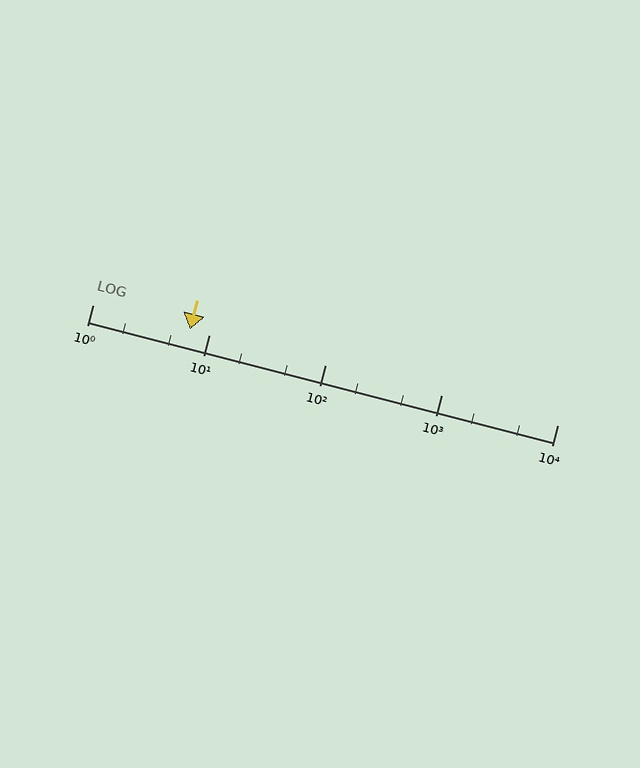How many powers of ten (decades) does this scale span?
The scale spans 4 decades, from 1 to 10000.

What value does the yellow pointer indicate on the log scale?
The pointer indicates approximately 6.9.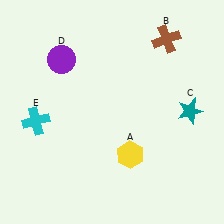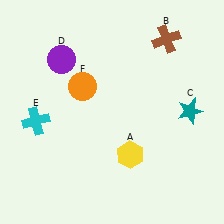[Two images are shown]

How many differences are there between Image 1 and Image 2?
There is 1 difference between the two images.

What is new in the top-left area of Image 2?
An orange circle (F) was added in the top-left area of Image 2.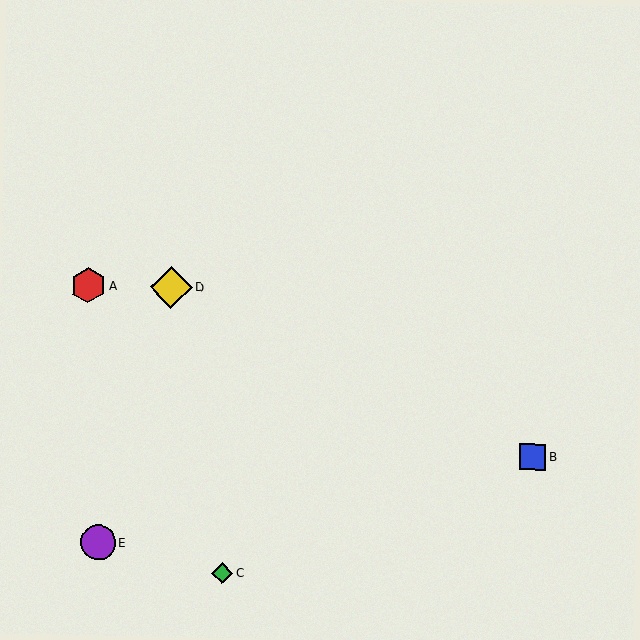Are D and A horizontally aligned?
Yes, both are at y≈287.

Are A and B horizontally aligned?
No, A is at y≈285 and B is at y≈457.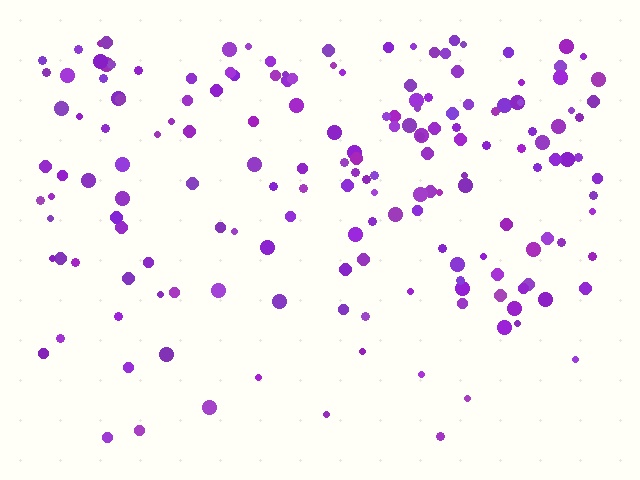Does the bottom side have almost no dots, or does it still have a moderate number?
Still a moderate number, just noticeably fewer than the top.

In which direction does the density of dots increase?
From bottom to top, with the top side densest.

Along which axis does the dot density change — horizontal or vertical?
Vertical.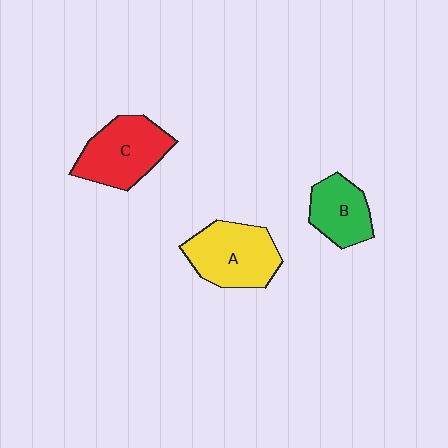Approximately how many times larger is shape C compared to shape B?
Approximately 1.4 times.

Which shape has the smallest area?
Shape B (green).